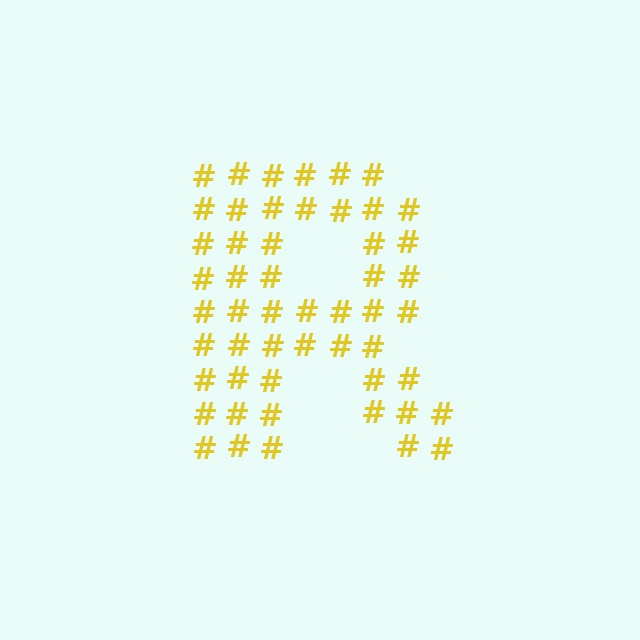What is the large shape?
The large shape is the letter R.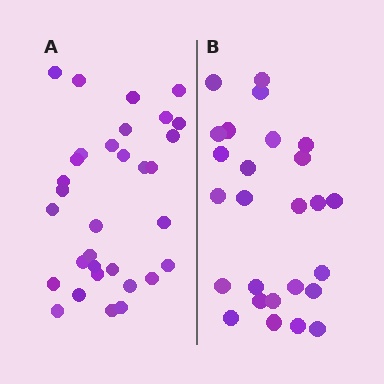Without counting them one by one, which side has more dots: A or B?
Region A (the left region) has more dots.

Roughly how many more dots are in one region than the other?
Region A has about 6 more dots than region B.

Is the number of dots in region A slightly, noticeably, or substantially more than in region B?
Region A has only slightly more — the two regions are fairly close. The ratio is roughly 1.2 to 1.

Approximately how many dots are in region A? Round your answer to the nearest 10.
About 30 dots. (The exact count is 32, which rounds to 30.)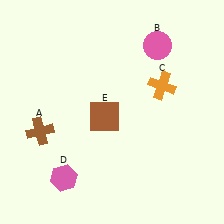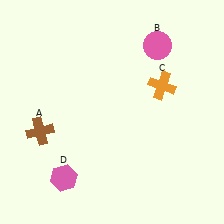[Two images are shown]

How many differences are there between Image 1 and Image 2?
There is 1 difference between the two images.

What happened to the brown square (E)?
The brown square (E) was removed in Image 2. It was in the bottom-left area of Image 1.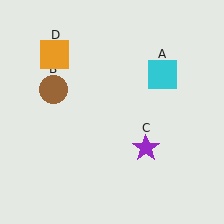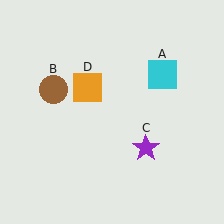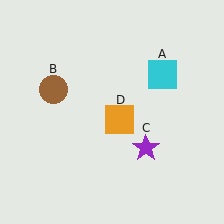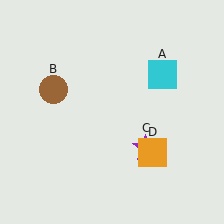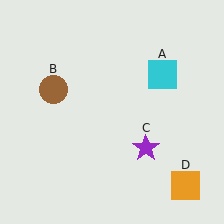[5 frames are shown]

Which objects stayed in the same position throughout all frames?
Cyan square (object A) and brown circle (object B) and purple star (object C) remained stationary.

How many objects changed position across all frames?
1 object changed position: orange square (object D).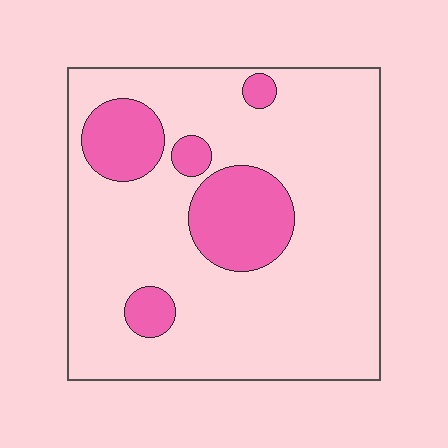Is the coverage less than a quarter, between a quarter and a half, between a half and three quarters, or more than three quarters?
Less than a quarter.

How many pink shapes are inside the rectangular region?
5.